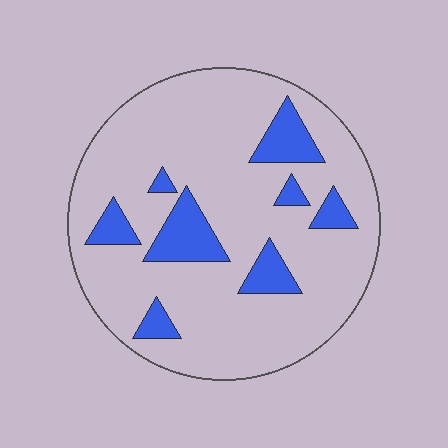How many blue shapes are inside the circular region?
8.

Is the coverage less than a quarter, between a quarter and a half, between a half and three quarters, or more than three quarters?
Less than a quarter.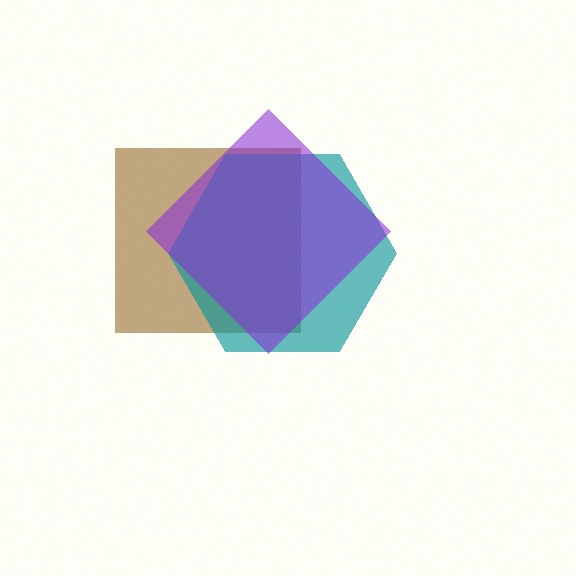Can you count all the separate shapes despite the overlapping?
Yes, there are 3 separate shapes.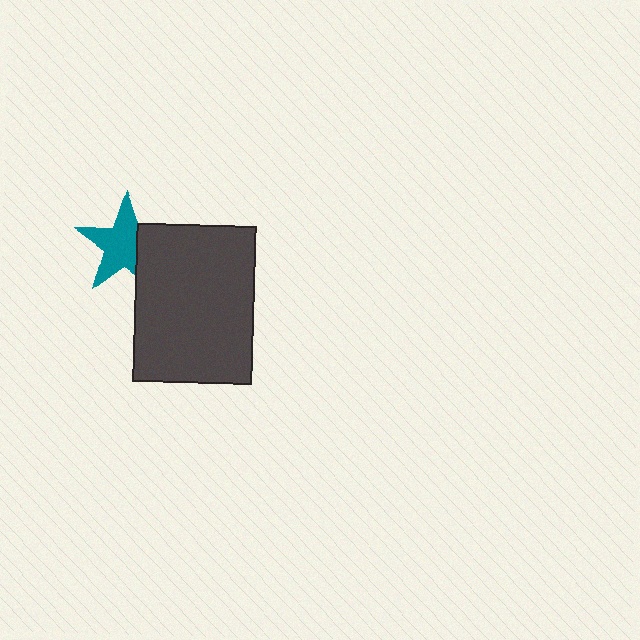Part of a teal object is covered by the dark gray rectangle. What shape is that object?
It is a star.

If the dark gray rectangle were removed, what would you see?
You would see the complete teal star.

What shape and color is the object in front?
The object in front is a dark gray rectangle.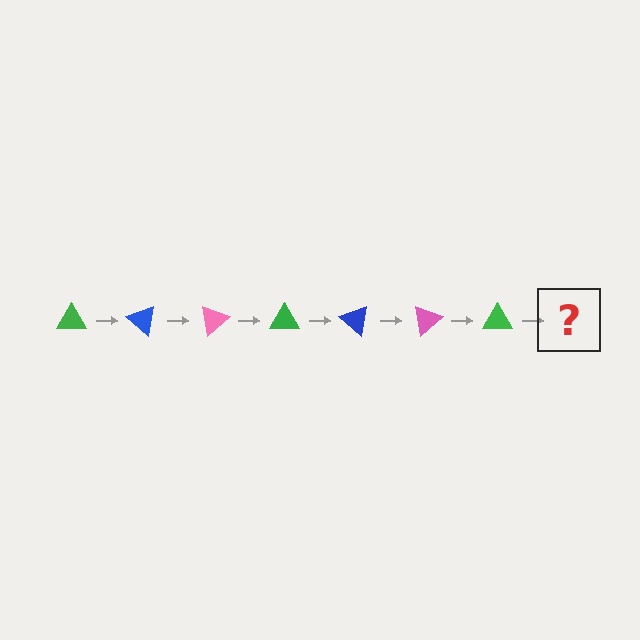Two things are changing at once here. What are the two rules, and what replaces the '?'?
The two rules are that it rotates 40 degrees each step and the color cycles through green, blue, and pink. The '?' should be a blue triangle, rotated 280 degrees from the start.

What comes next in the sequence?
The next element should be a blue triangle, rotated 280 degrees from the start.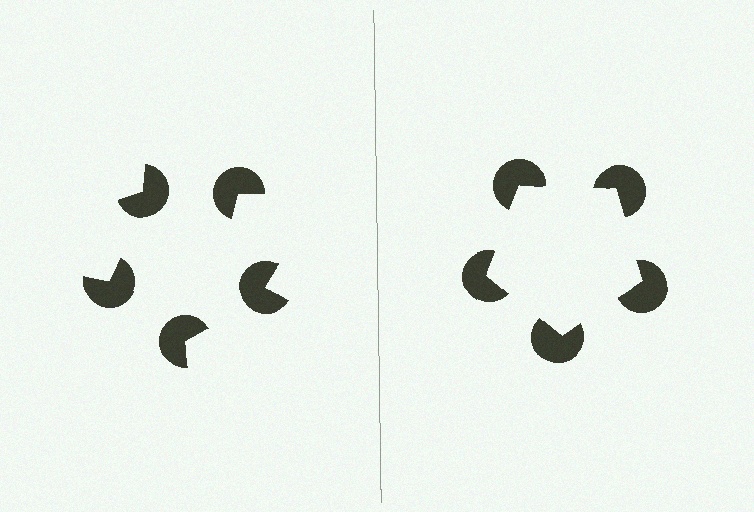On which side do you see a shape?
An illusory pentagon appears on the right side. On the left side the wedge cuts are rotated, so no coherent shape forms.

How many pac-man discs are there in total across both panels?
10 — 5 on each side.